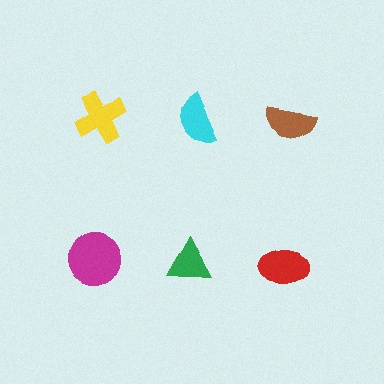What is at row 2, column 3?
A red ellipse.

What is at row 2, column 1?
A magenta circle.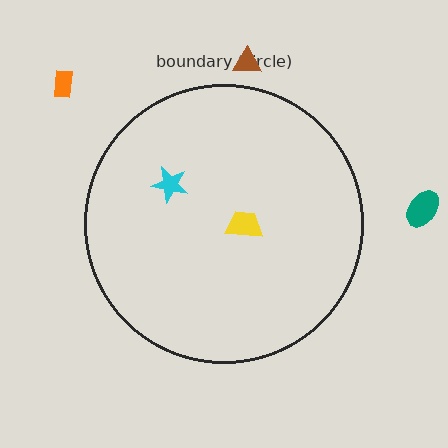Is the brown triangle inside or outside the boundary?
Outside.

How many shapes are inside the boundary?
2 inside, 3 outside.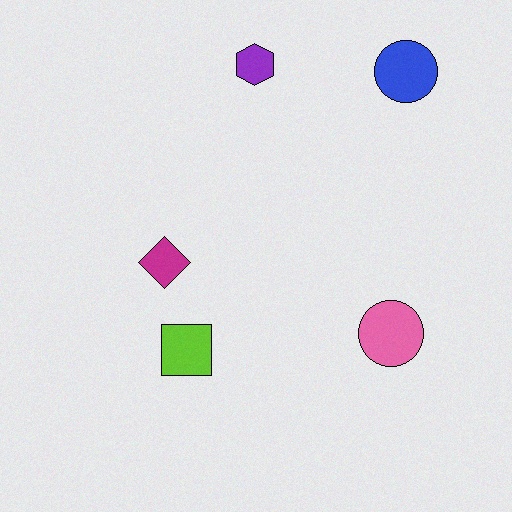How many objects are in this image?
There are 5 objects.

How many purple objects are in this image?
There is 1 purple object.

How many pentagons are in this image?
There are no pentagons.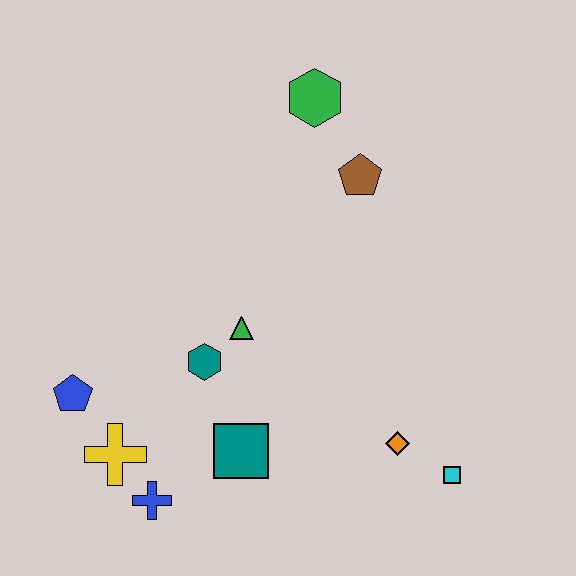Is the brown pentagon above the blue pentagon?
Yes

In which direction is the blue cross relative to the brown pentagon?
The blue cross is below the brown pentagon.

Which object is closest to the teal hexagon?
The green triangle is closest to the teal hexagon.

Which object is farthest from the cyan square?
The green hexagon is farthest from the cyan square.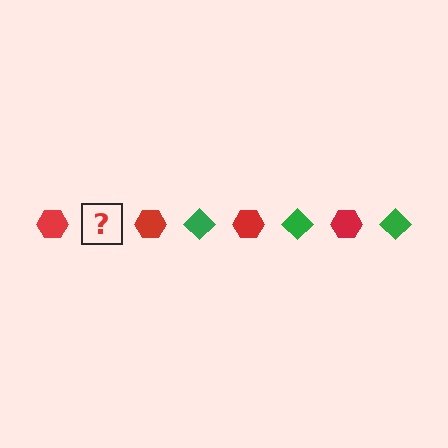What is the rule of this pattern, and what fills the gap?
The rule is that the pattern alternates between red hexagon and green diamond. The gap should be filled with a green diamond.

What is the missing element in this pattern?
The missing element is a green diamond.